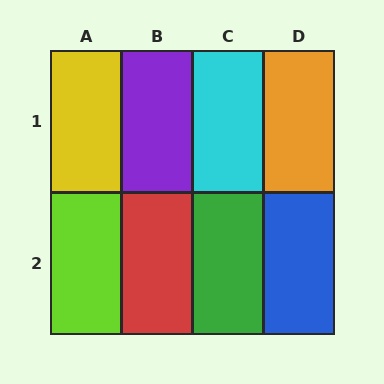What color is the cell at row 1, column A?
Yellow.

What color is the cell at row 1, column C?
Cyan.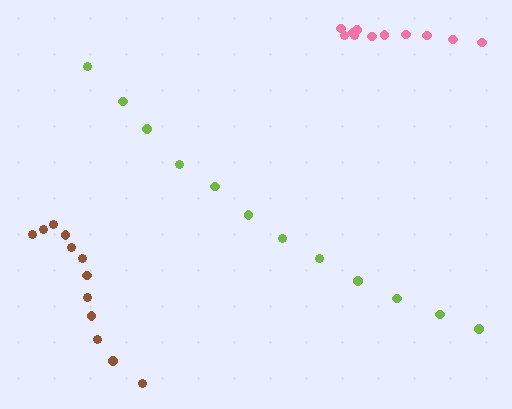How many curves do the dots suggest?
There are 3 distinct paths.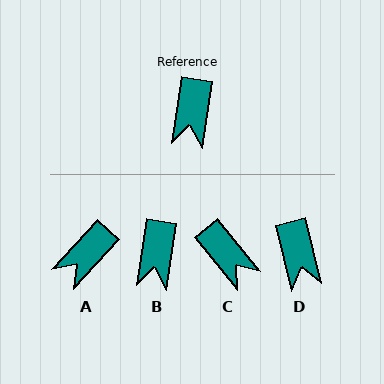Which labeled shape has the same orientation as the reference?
B.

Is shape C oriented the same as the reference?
No, it is off by about 48 degrees.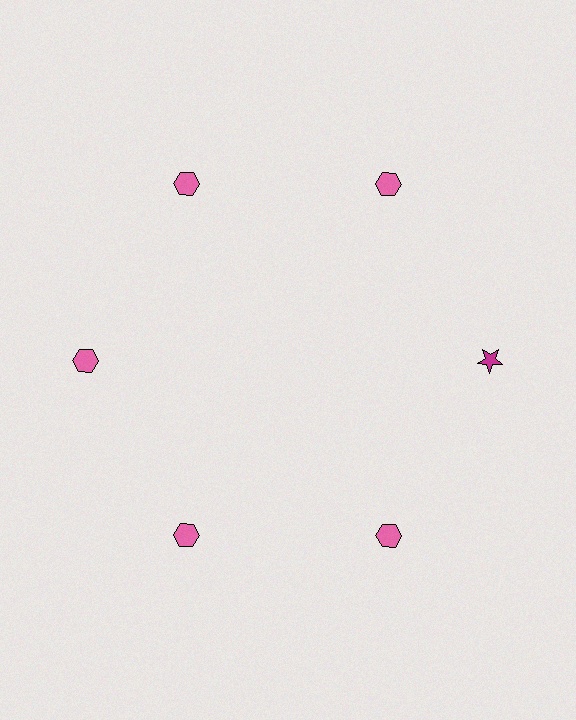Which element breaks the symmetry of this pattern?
The magenta star at roughly the 3 o'clock position breaks the symmetry. All other shapes are pink hexagons.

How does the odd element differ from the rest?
It differs in both color (magenta instead of pink) and shape (star instead of hexagon).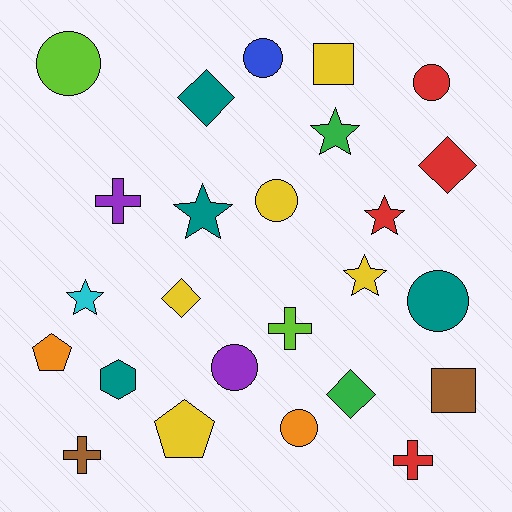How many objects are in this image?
There are 25 objects.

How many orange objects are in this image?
There are 2 orange objects.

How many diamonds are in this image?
There are 4 diamonds.